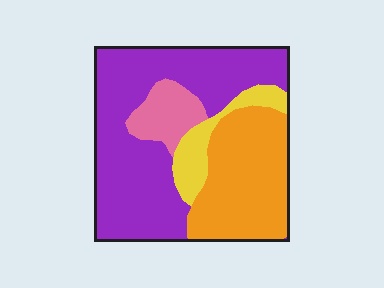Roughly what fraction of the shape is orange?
Orange takes up between a sixth and a third of the shape.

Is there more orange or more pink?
Orange.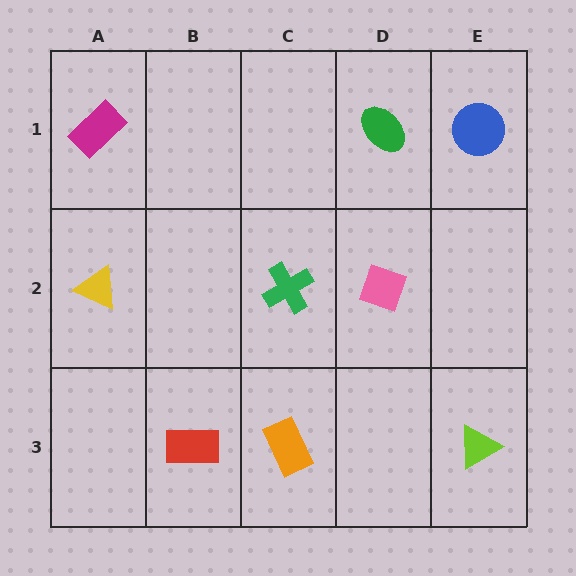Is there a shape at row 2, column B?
No, that cell is empty.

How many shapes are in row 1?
3 shapes.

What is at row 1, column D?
A green ellipse.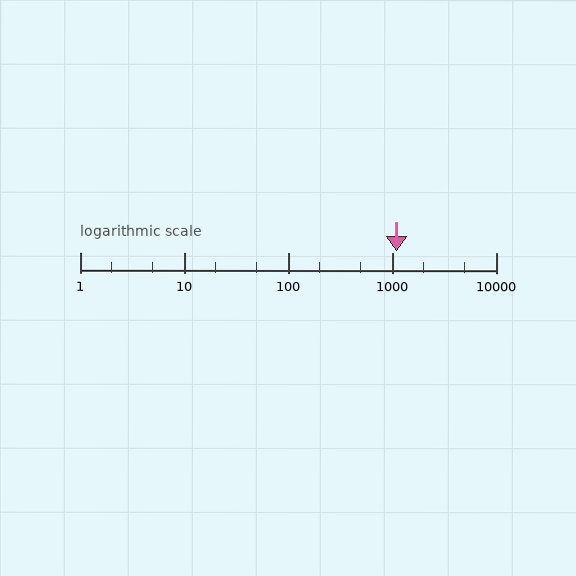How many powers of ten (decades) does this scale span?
The scale spans 4 decades, from 1 to 10000.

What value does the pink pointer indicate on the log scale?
The pointer indicates approximately 1100.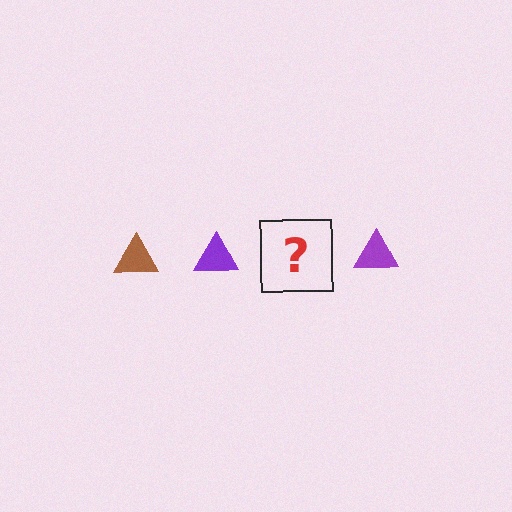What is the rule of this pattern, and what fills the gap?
The rule is that the pattern cycles through brown, purple triangles. The gap should be filled with a brown triangle.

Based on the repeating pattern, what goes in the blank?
The blank should be a brown triangle.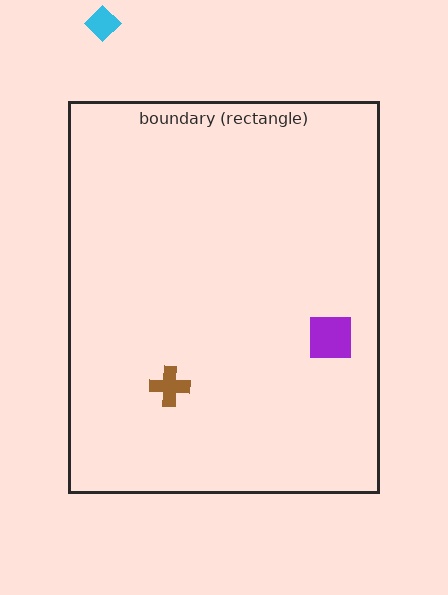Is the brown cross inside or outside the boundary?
Inside.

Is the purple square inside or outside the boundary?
Inside.